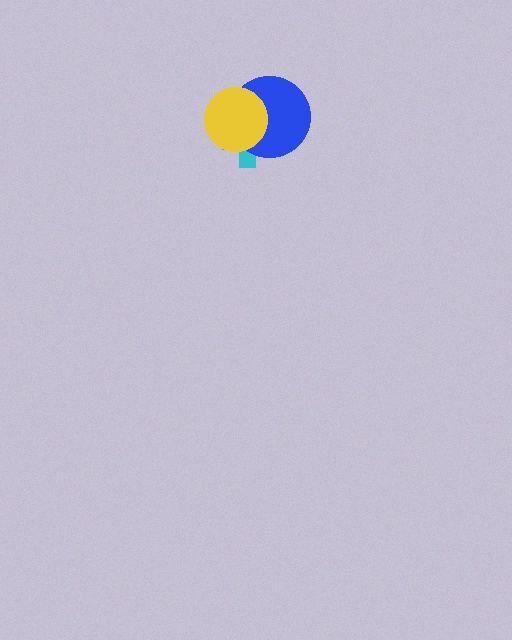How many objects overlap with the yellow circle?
2 objects overlap with the yellow circle.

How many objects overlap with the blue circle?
2 objects overlap with the blue circle.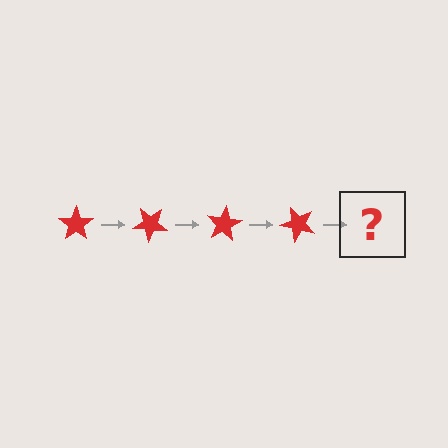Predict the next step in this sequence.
The next step is a red star rotated 160 degrees.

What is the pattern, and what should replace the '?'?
The pattern is that the star rotates 40 degrees each step. The '?' should be a red star rotated 160 degrees.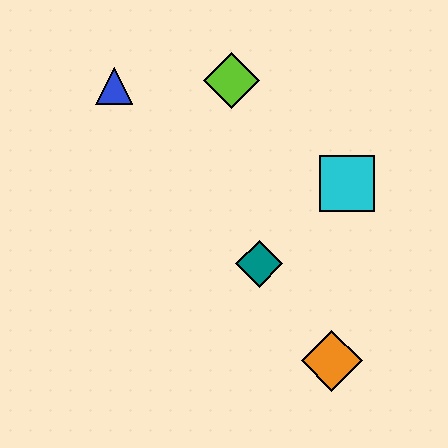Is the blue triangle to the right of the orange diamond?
No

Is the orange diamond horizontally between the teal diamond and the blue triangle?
No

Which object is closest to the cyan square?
The teal diamond is closest to the cyan square.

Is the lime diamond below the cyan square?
No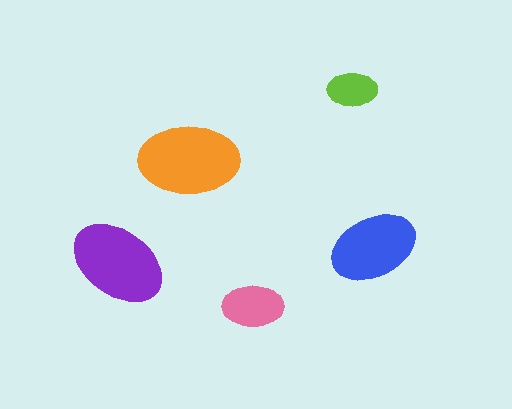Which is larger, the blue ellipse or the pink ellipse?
The blue one.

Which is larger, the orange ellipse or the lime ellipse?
The orange one.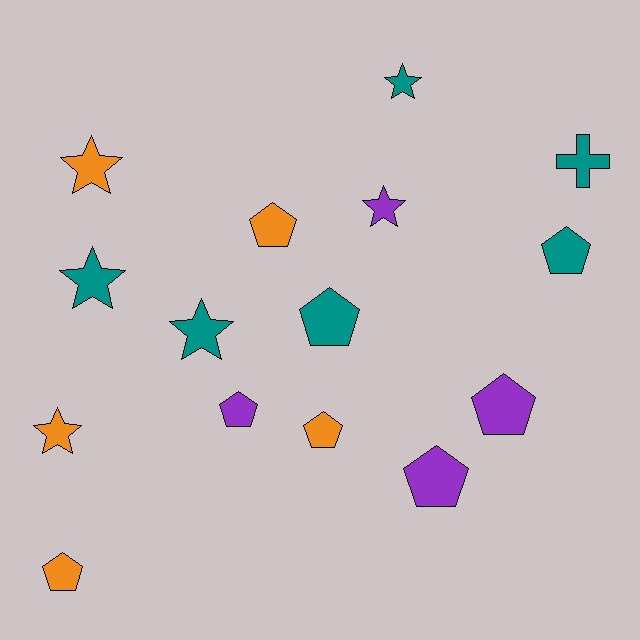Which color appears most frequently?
Teal, with 6 objects.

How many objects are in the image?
There are 15 objects.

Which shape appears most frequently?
Pentagon, with 8 objects.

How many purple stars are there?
There is 1 purple star.